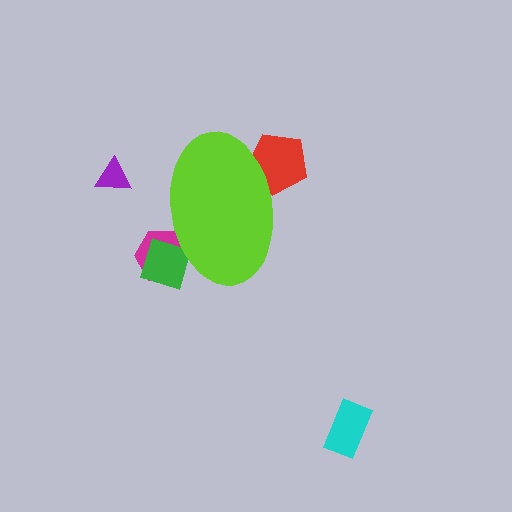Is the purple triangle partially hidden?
No, the purple triangle is fully visible.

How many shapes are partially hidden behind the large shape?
3 shapes are partially hidden.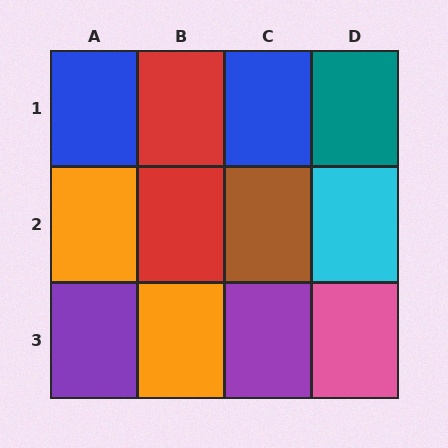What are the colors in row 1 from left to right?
Blue, red, blue, teal.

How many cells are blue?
2 cells are blue.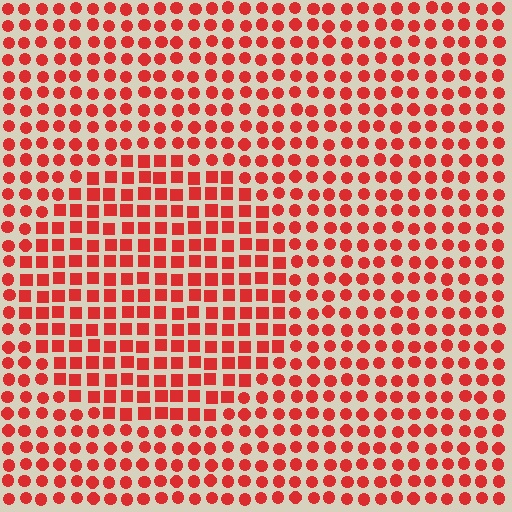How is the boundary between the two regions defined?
The boundary is defined by a change in element shape: squares inside vs. circles outside. All elements share the same color and spacing.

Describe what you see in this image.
The image is filled with small red elements arranged in a uniform grid. A circle-shaped region contains squares, while the surrounding area contains circles. The boundary is defined purely by the change in element shape.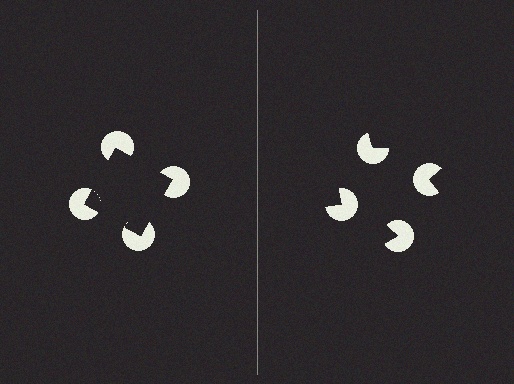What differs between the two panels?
The pac-man discs are positioned identically on both sides; only the wedge orientations differ. On the left they align to a square; on the right they are misaligned.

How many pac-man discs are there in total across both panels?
8 — 4 on each side.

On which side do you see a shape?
An illusory square appears on the left side. On the right side the wedge cuts are rotated, so no coherent shape forms.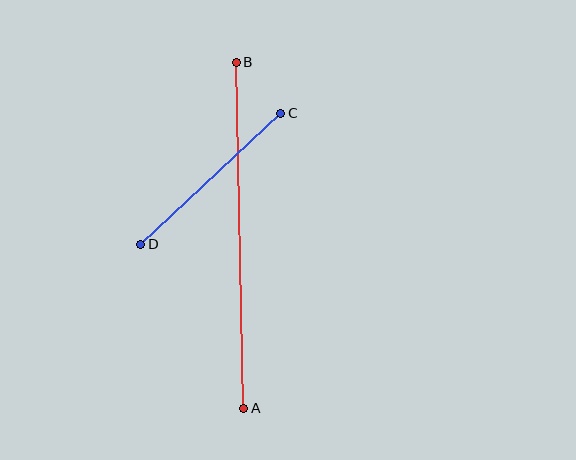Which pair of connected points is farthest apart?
Points A and B are farthest apart.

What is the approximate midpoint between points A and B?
The midpoint is at approximately (240, 235) pixels.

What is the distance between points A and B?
The distance is approximately 346 pixels.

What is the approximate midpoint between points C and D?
The midpoint is at approximately (211, 179) pixels.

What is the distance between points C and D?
The distance is approximately 192 pixels.